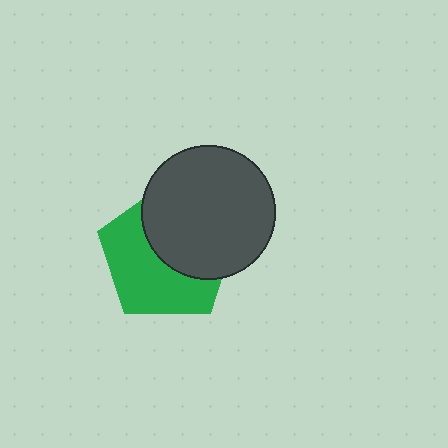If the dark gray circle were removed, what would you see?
You would see the complete green pentagon.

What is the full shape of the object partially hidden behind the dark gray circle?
The partially hidden object is a green pentagon.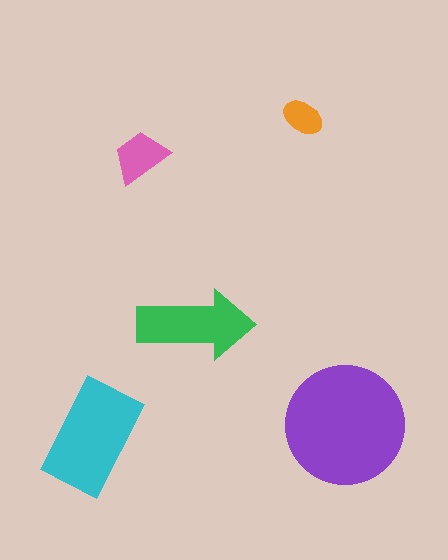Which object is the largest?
The purple circle.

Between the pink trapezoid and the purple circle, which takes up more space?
The purple circle.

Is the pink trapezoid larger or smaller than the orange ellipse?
Larger.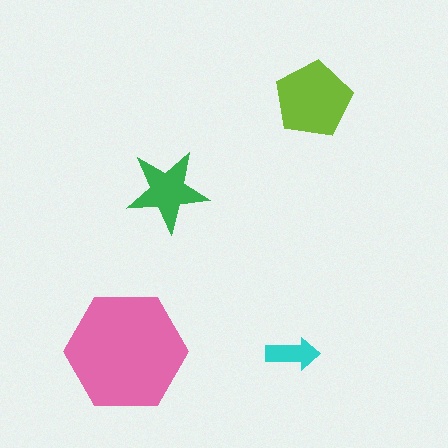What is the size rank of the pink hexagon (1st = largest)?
1st.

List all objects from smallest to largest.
The cyan arrow, the green star, the lime pentagon, the pink hexagon.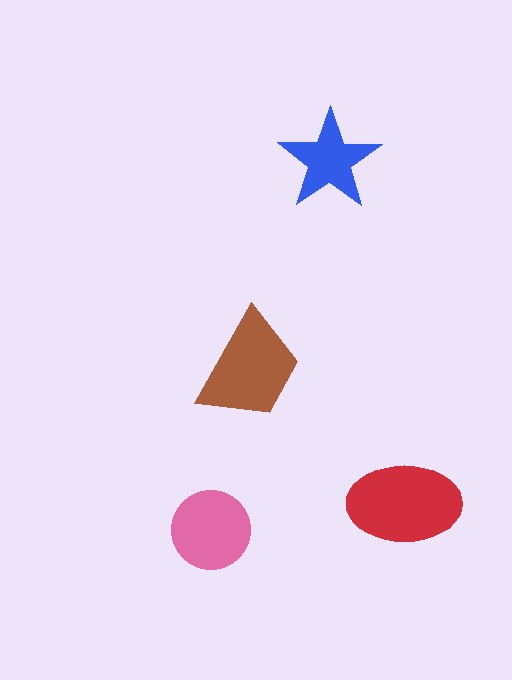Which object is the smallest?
The blue star.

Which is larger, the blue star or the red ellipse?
The red ellipse.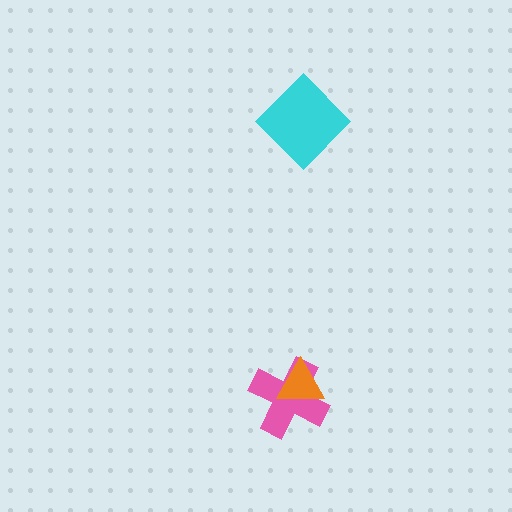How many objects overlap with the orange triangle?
1 object overlaps with the orange triangle.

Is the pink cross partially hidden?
Yes, it is partially covered by another shape.